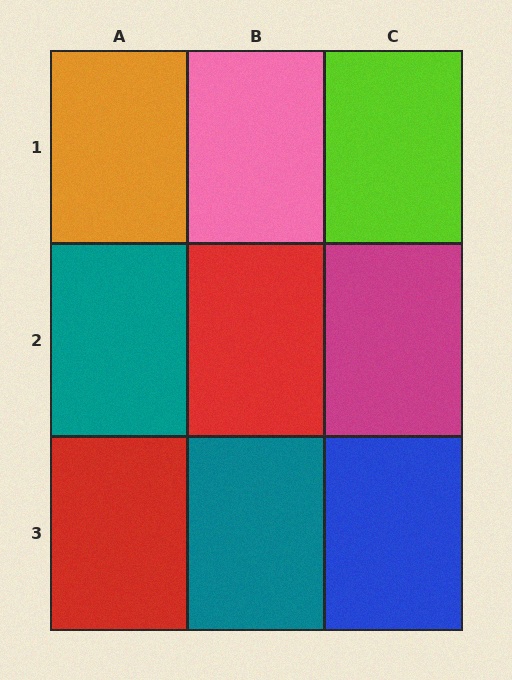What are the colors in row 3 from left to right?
Red, teal, blue.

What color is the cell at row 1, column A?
Orange.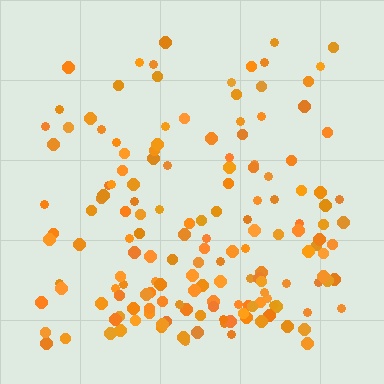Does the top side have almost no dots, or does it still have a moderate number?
Still a moderate number, just noticeably fewer than the bottom.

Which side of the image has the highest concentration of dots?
The bottom.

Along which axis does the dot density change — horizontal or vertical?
Vertical.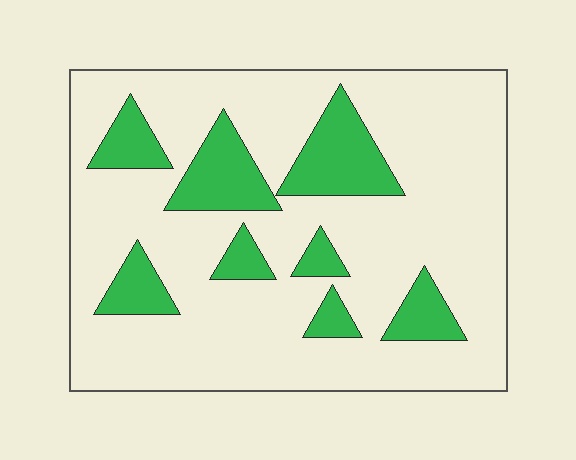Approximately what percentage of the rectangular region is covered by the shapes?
Approximately 20%.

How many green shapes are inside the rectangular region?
8.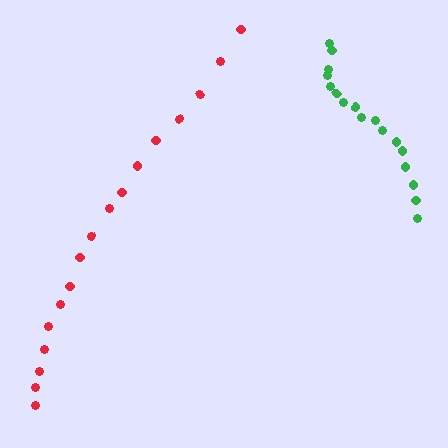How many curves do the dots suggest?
There are 2 distinct paths.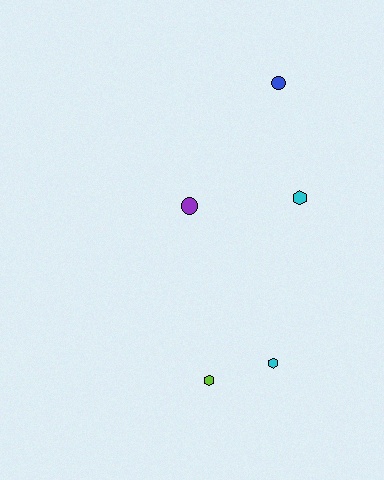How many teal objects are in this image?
There are no teal objects.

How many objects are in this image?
There are 5 objects.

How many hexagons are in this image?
There are 3 hexagons.